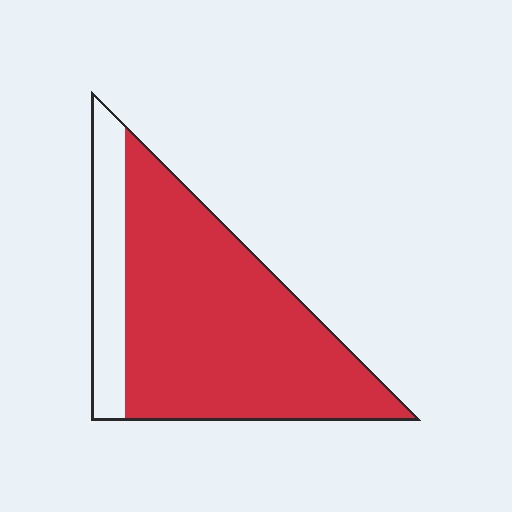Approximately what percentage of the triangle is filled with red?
Approximately 80%.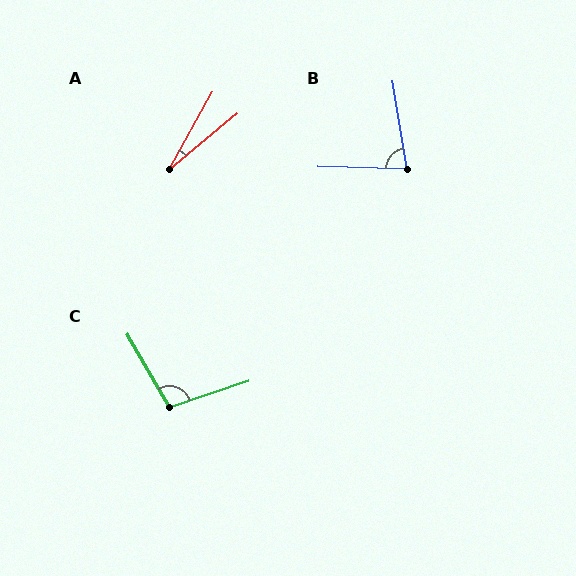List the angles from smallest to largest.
A (21°), B (79°), C (101°).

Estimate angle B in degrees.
Approximately 79 degrees.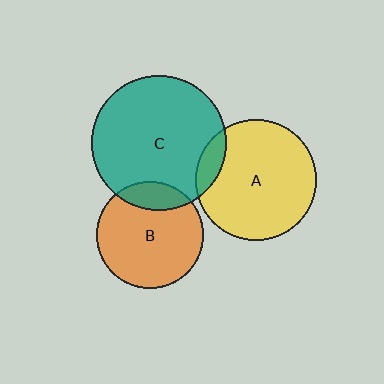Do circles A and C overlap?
Yes.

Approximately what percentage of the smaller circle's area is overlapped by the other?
Approximately 10%.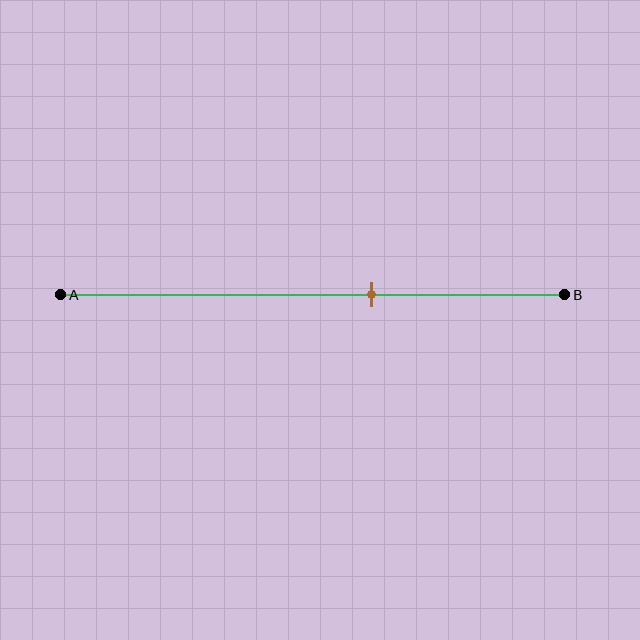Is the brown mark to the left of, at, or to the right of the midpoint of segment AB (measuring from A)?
The brown mark is to the right of the midpoint of segment AB.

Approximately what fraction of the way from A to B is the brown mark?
The brown mark is approximately 60% of the way from A to B.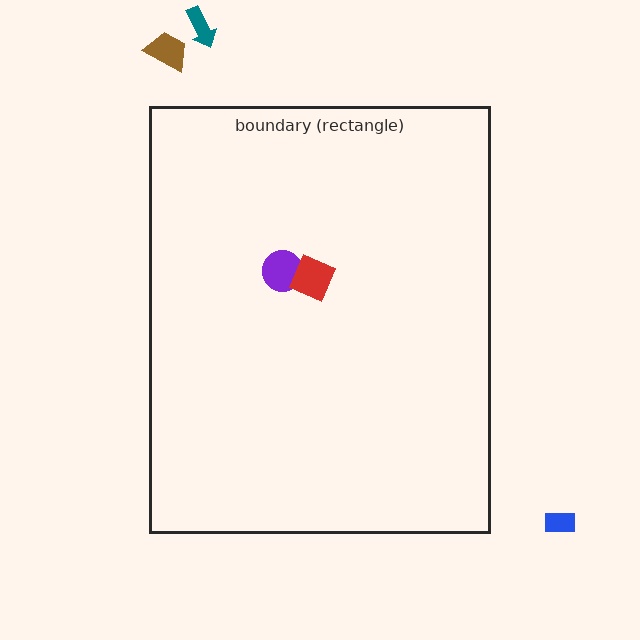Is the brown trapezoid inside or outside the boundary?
Outside.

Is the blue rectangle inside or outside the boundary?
Outside.